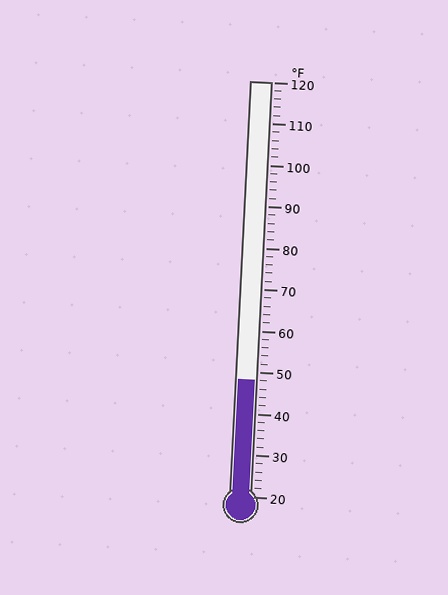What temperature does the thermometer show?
The thermometer shows approximately 48°F.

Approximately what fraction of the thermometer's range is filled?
The thermometer is filled to approximately 30% of its range.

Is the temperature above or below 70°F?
The temperature is below 70°F.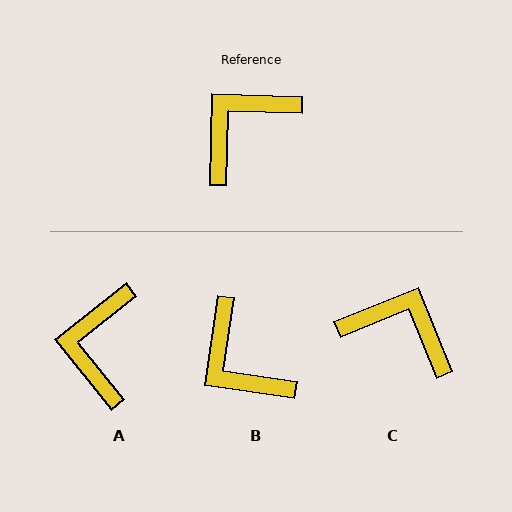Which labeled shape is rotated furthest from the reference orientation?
B, about 83 degrees away.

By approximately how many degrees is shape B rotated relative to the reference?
Approximately 83 degrees counter-clockwise.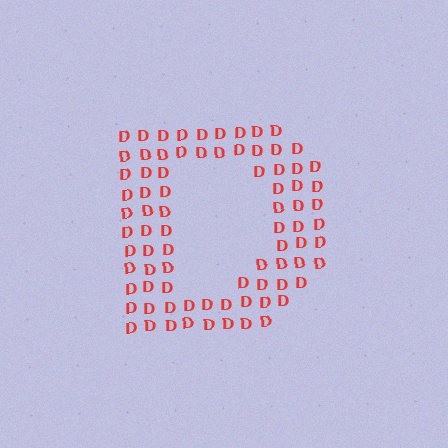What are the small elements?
The small elements are letter D's.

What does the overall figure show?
The overall figure shows the letter D.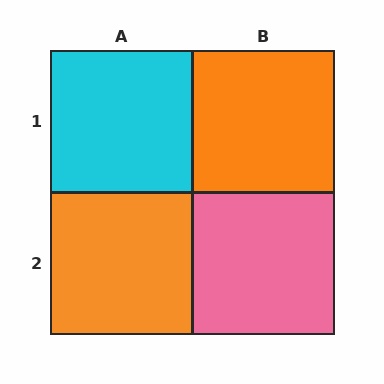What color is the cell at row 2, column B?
Pink.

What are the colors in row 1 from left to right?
Cyan, orange.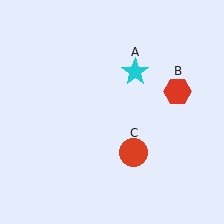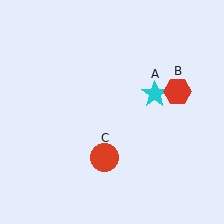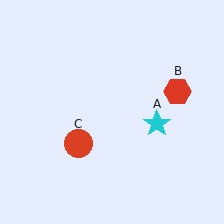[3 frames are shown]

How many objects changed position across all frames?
2 objects changed position: cyan star (object A), red circle (object C).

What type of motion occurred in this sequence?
The cyan star (object A), red circle (object C) rotated clockwise around the center of the scene.